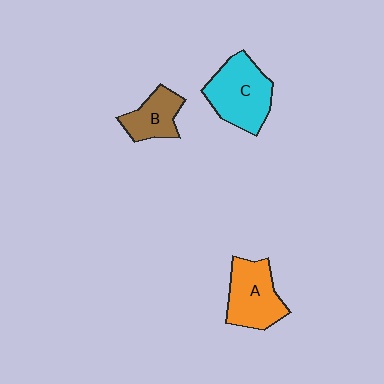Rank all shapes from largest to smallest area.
From largest to smallest: C (cyan), A (orange), B (brown).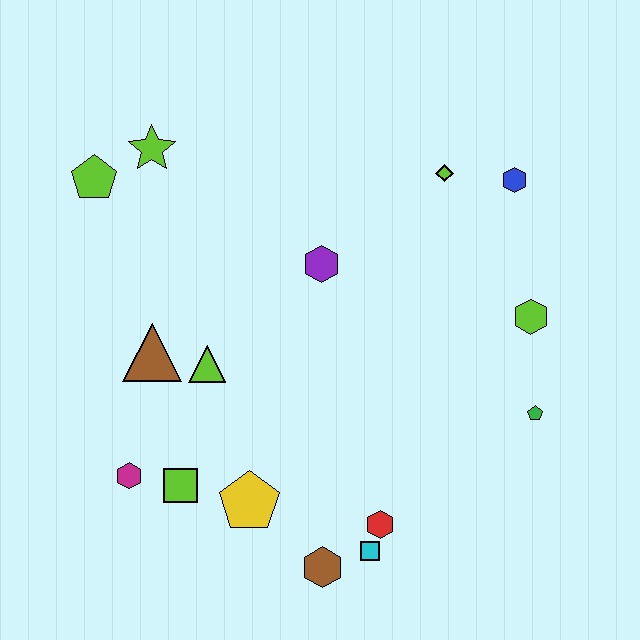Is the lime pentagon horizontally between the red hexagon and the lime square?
No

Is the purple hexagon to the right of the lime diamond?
No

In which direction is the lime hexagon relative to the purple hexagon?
The lime hexagon is to the right of the purple hexagon.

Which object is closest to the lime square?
The magenta hexagon is closest to the lime square.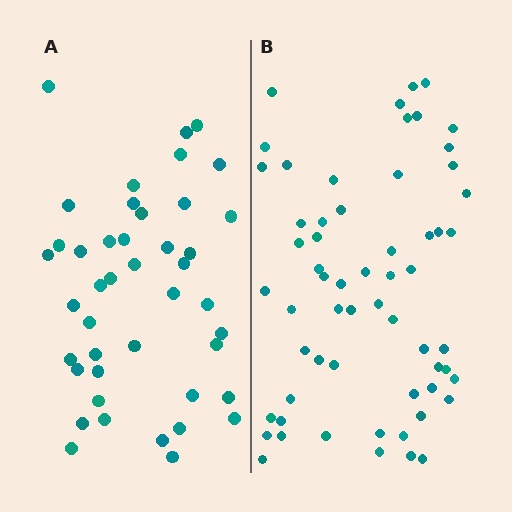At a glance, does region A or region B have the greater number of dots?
Region B (the right region) has more dots.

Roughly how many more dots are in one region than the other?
Region B has approximately 15 more dots than region A.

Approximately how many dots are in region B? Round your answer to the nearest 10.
About 60 dots.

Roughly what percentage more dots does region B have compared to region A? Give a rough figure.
About 40% more.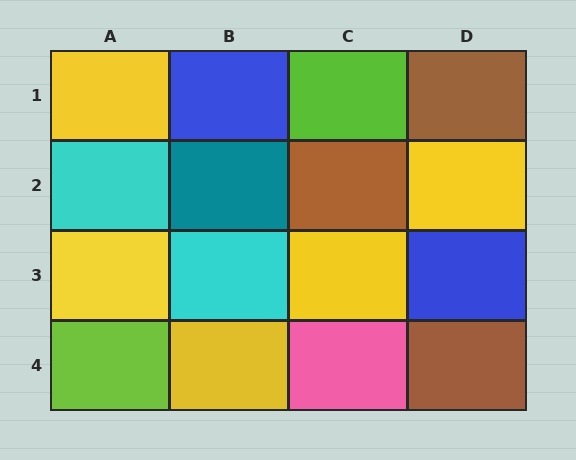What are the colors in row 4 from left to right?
Lime, yellow, pink, brown.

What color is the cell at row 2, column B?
Teal.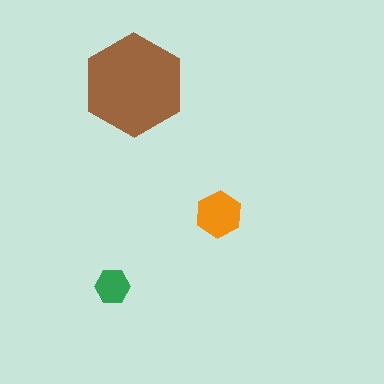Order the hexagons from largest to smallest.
the brown one, the orange one, the green one.